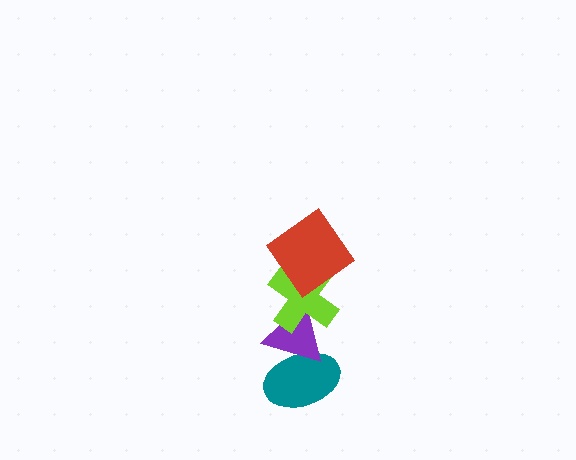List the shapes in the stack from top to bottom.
From top to bottom: the red diamond, the lime cross, the purple triangle, the teal ellipse.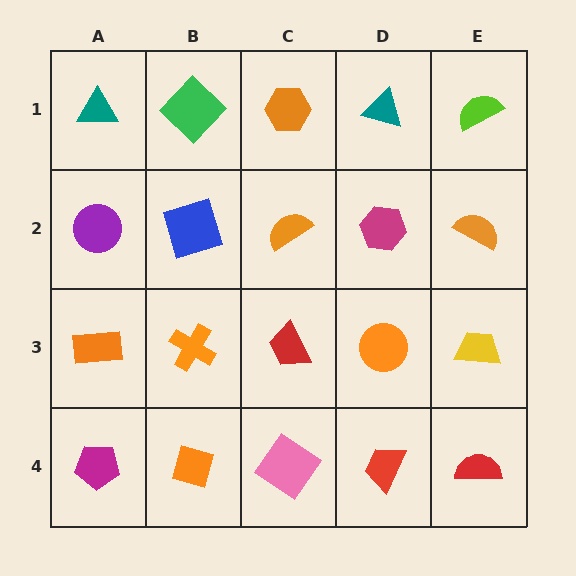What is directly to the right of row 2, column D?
An orange semicircle.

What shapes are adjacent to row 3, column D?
A magenta hexagon (row 2, column D), a red trapezoid (row 4, column D), a red trapezoid (row 3, column C), a yellow trapezoid (row 3, column E).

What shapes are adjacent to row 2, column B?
A green diamond (row 1, column B), an orange cross (row 3, column B), a purple circle (row 2, column A), an orange semicircle (row 2, column C).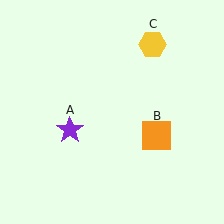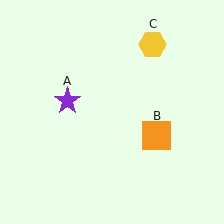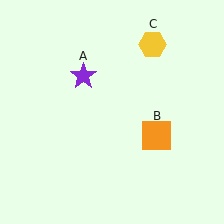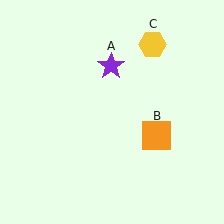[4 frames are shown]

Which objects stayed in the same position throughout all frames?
Orange square (object B) and yellow hexagon (object C) remained stationary.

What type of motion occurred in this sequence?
The purple star (object A) rotated clockwise around the center of the scene.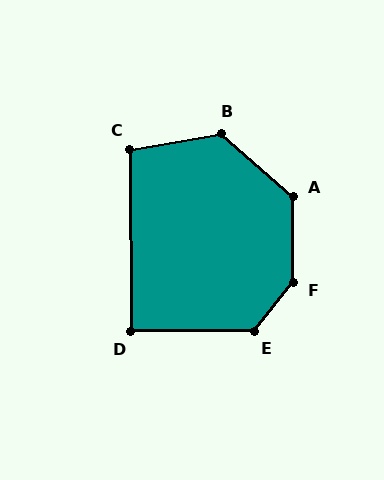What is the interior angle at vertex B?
Approximately 129 degrees (obtuse).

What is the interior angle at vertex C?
Approximately 99 degrees (obtuse).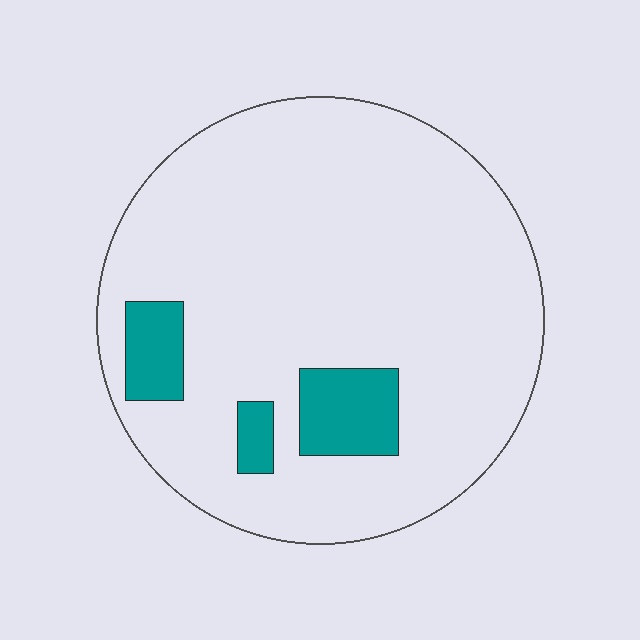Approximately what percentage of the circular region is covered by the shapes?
Approximately 10%.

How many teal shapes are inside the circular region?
3.